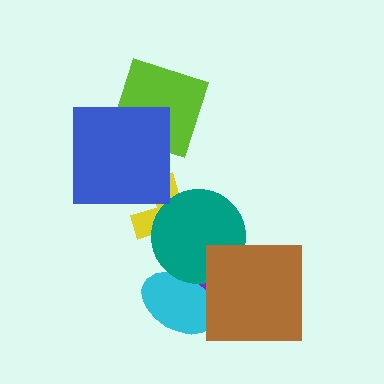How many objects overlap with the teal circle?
4 objects overlap with the teal circle.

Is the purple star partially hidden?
Yes, it is partially covered by another shape.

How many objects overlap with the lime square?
1 object overlaps with the lime square.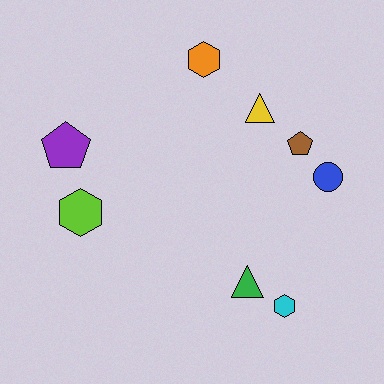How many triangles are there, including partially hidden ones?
There are 2 triangles.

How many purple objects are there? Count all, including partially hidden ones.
There is 1 purple object.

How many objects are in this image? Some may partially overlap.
There are 8 objects.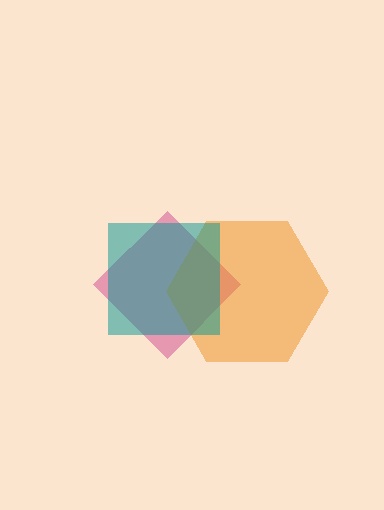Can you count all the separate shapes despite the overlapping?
Yes, there are 3 separate shapes.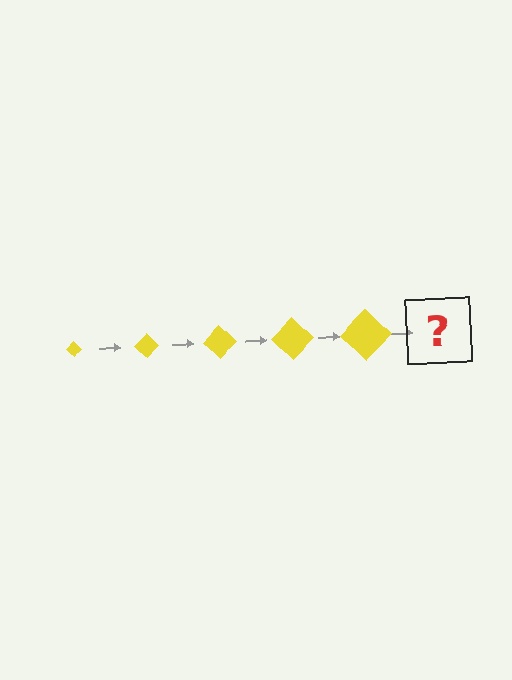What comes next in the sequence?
The next element should be a yellow diamond, larger than the previous one.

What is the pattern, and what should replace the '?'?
The pattern is that the diamond gets progressively larger each step. The '?' should be a yellow diamond, larger than the previous one.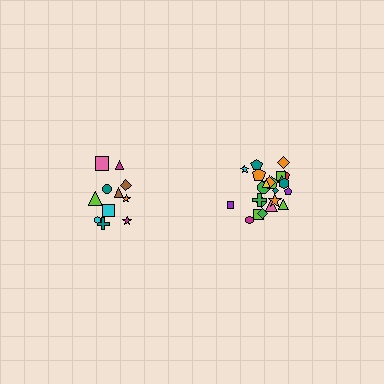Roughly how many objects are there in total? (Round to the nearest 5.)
Roughly 35 objects in total.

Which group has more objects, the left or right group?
The right group.